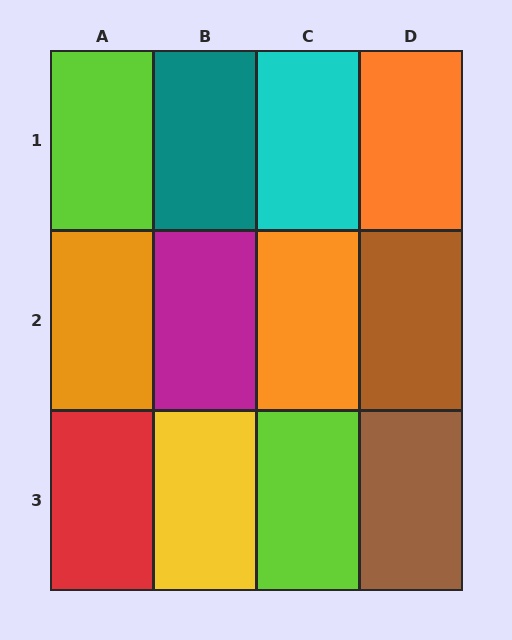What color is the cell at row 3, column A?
Red.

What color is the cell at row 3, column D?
Brown.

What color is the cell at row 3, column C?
Lime.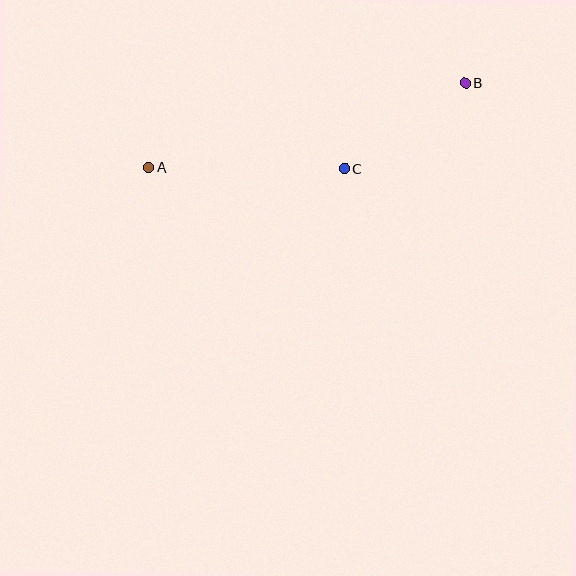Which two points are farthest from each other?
Points A and B are farthest from each other.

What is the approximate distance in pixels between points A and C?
The distance between A and C is approximately 196 pixels.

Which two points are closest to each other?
Points B and C are closest to each other.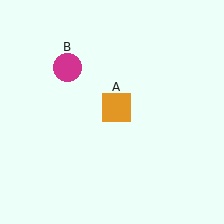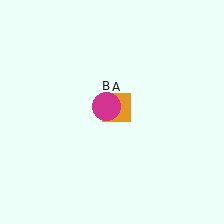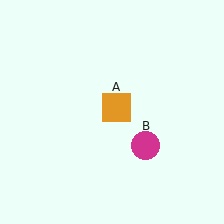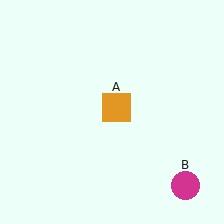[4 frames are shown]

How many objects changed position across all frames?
1 object changed position: magenta circle (object B).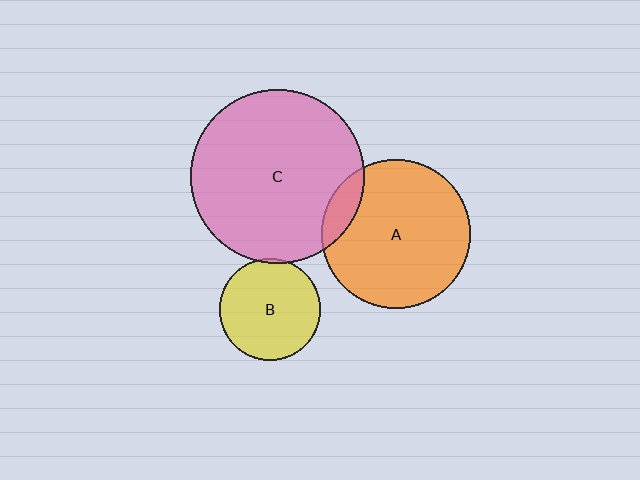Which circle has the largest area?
Circle C (pink).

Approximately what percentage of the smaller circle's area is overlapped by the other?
Approximately 5%.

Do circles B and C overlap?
Yes.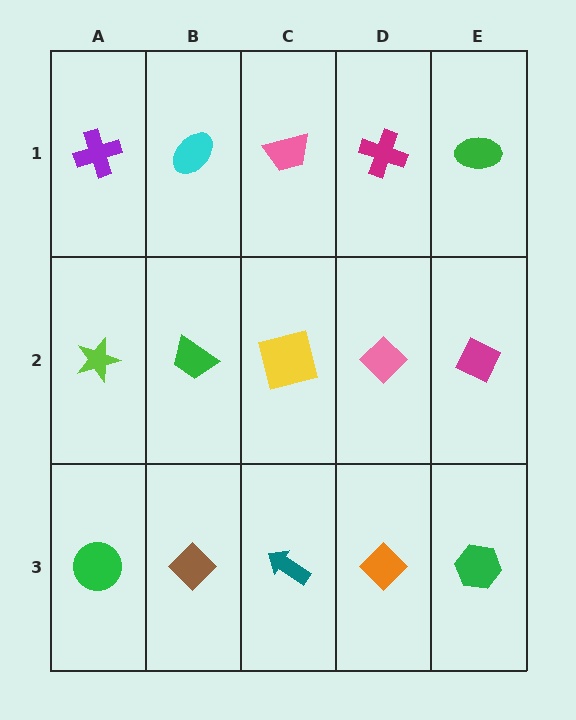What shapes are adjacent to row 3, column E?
A magenta diamond (row 2, column E), an orange diamond (row 3, column D).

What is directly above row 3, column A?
A lime star.